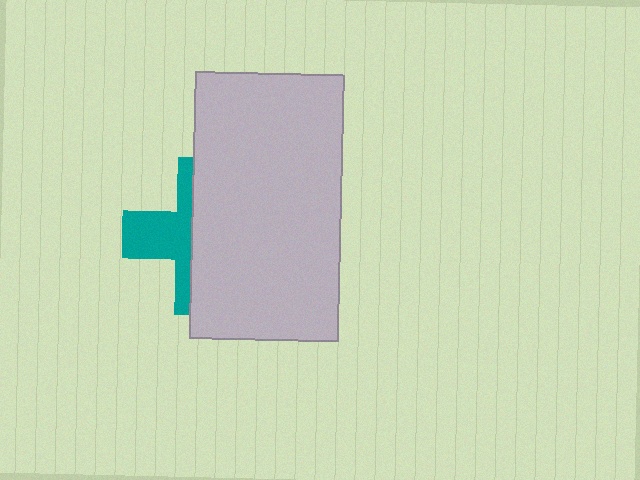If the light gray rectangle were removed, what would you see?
You would see the complete teal cross.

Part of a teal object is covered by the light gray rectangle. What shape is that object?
It is a cross.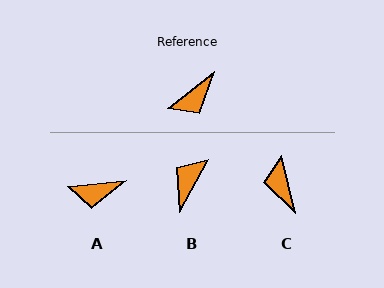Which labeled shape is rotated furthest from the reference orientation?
B, about 157 degrees away.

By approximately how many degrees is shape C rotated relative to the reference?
Approximately 114 degrees clockwise.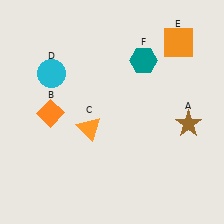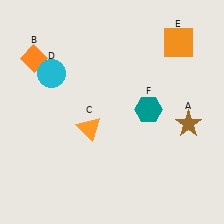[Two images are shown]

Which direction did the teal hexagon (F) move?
The teal hexagon (F) moved down.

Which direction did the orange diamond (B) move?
The orange diamond (B) moved up.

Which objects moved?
The objects that moved are: the orange diamond (B), the teal hexagon (F).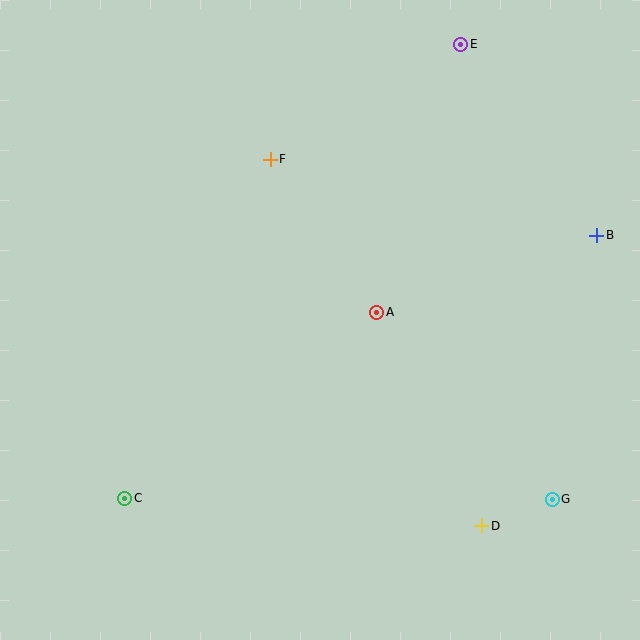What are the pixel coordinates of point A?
Point A is at (377, 312).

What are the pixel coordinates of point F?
Point F is at (270, 159).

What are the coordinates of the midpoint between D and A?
The midpoint between D and A is at (429, 419).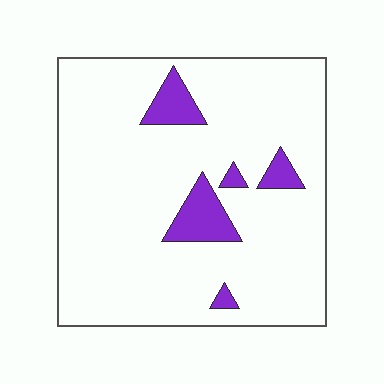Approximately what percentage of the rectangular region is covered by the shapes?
Approximately 10%.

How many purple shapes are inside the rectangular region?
5.